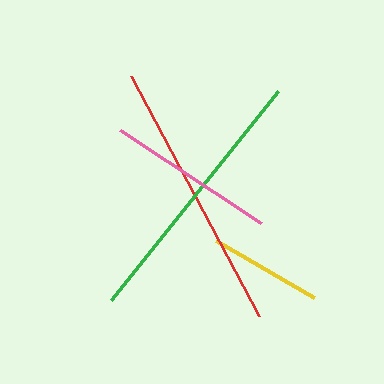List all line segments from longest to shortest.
From longest to shortest: red, green, pink, yellow.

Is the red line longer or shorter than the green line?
The red line is longer than the green line.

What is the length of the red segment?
The red segment is approximately 272 pixels long.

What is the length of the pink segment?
The pink segment is approximately 169 pixels long.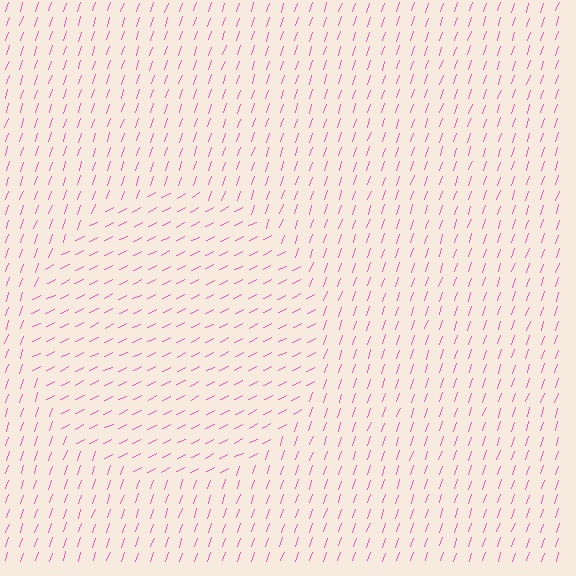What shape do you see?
I see a circle.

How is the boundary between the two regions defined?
The boundary is defined purely by a change in line orientation (approximately 45 degrees difference). All lines are the same color and thickness.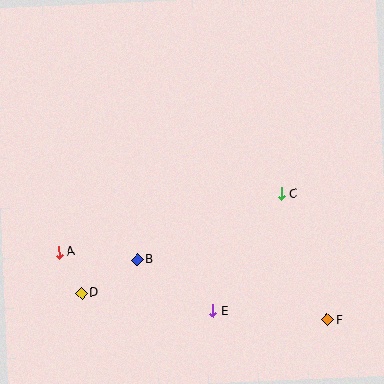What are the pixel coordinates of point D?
Point D is at (81, 293).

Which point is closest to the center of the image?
Point B at (137, 260) is closest to the center.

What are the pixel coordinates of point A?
Point A is at (59, 252).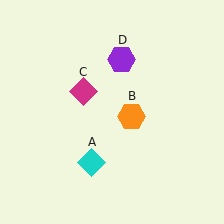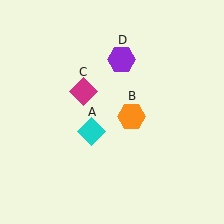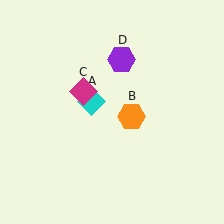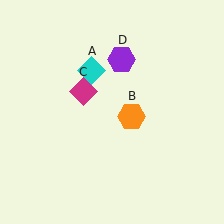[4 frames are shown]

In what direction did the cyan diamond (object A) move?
The cyan diamond (object A) moved up.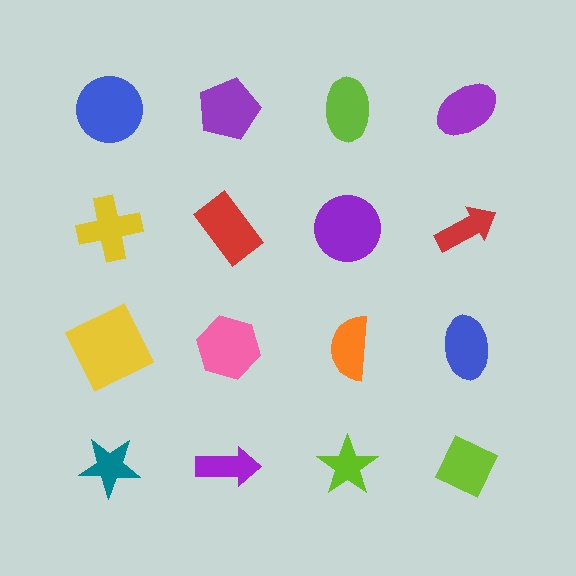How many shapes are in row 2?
4 shapes.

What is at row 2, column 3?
A purple circle.